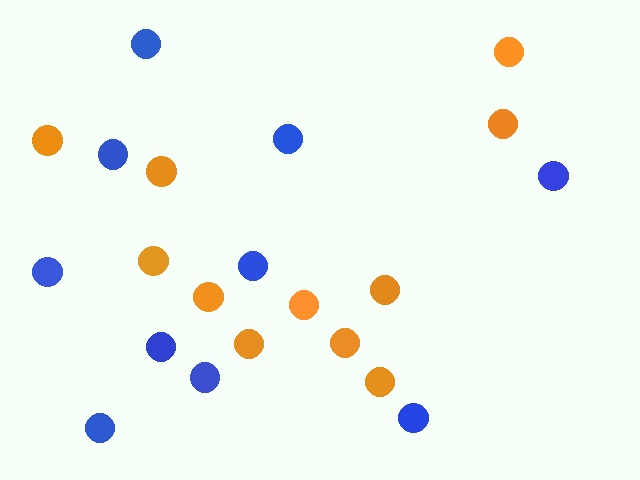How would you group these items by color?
There are 2 groups: one group of blue circles (10) and one group of orange circles (11).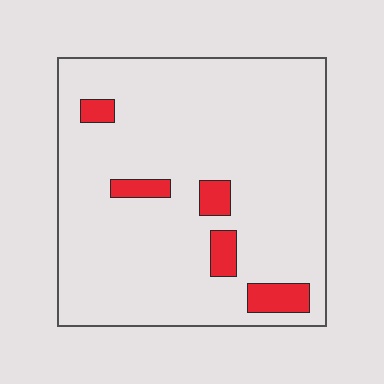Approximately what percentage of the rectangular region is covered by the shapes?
Approximately 10%.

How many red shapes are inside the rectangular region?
5.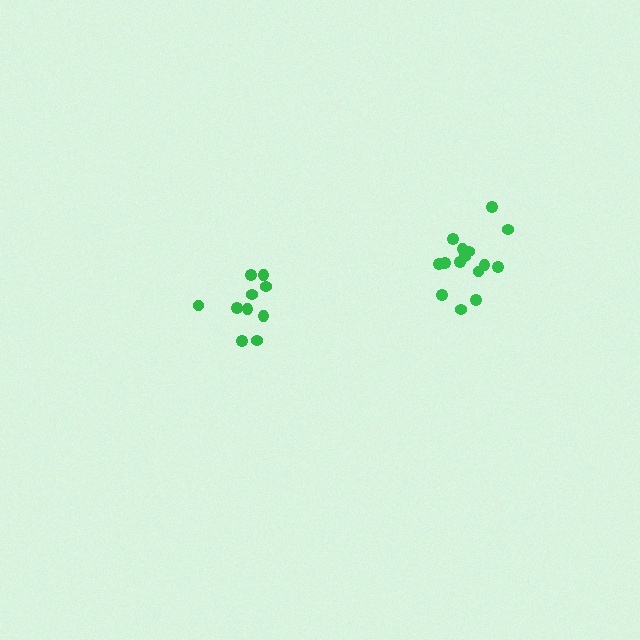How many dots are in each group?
Group 1: 10 dots, Group 2: 15 dots (25 total).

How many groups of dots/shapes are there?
There are 2 groups.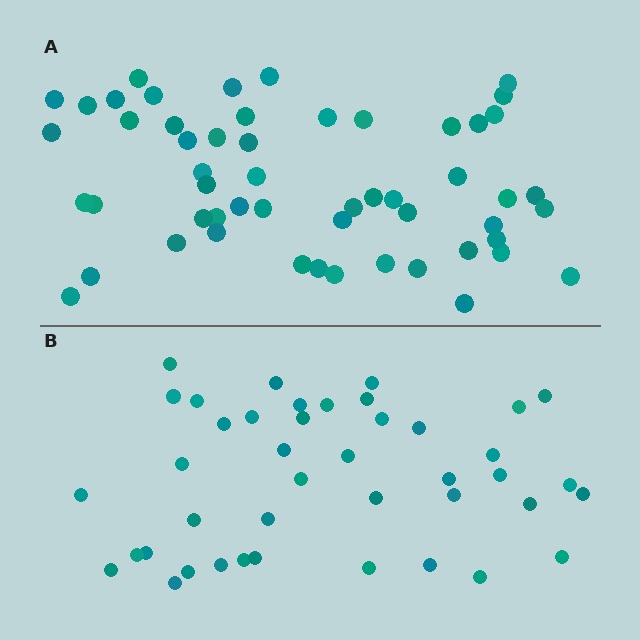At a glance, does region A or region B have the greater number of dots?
Region A (the top region) has more dots.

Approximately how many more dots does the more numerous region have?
Region A has roughly 12 or so more dots than region B.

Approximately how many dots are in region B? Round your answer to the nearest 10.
About 40 dots. (The exact count is 42, which rounds to 40.)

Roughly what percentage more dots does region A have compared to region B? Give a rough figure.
About 30% more.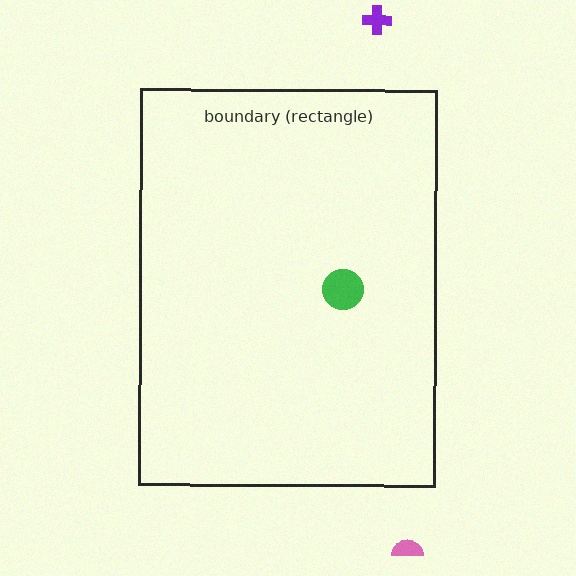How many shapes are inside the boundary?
1 inside, 2 outside.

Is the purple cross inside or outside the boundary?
Outside.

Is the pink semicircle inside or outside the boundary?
Outside.